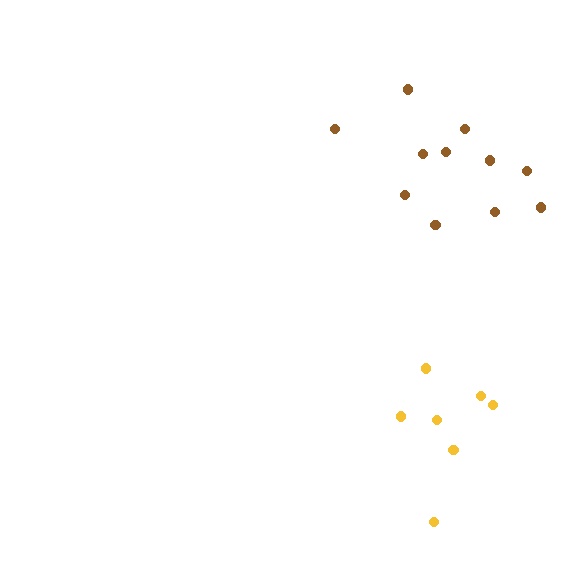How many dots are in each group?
Group 1: 7 dots, Group 2: 11 dots (18 total).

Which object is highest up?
The brown cluster is topmost.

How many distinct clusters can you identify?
There are 2 distinct clusters.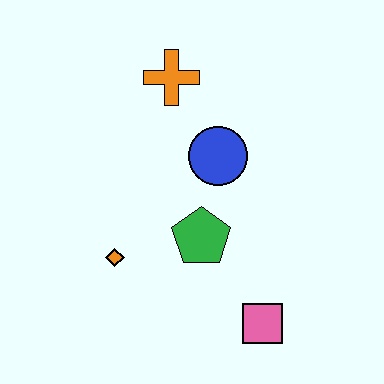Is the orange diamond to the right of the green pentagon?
No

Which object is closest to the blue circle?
The green pentagon is closest to the blue circle.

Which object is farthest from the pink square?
The orange cross is farthest from the pink square.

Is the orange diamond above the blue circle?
No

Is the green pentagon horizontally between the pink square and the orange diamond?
Yes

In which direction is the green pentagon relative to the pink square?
The green pentagon is above the pink square.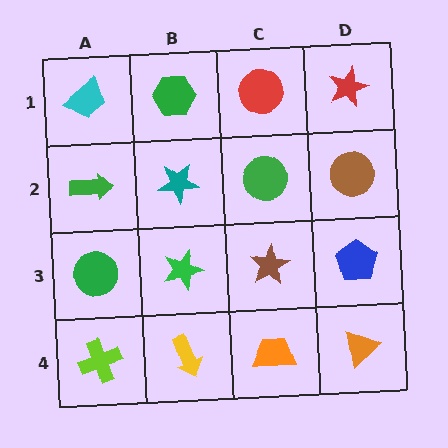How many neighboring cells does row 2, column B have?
4.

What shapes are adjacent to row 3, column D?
A brown circle (row 2, column D), an orange triangle (row 4, column D), a brown star (row 3, column C).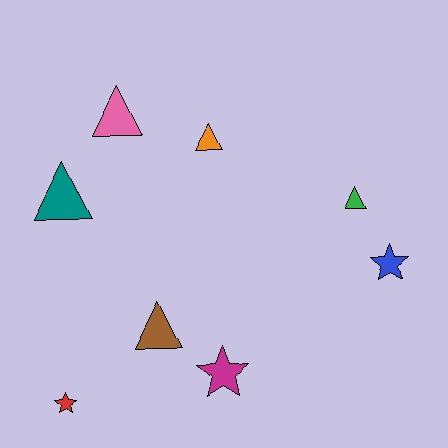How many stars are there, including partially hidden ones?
There are 3 stars.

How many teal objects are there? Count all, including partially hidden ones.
There is 1 teal object.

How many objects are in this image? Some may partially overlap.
There are 8 objects.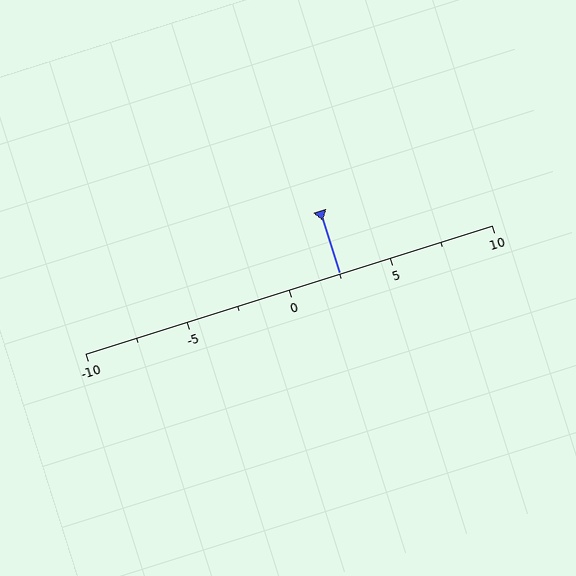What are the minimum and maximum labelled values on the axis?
The axis runs from -10 to 10.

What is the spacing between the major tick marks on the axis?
The major ticks are spaced 5 apart.